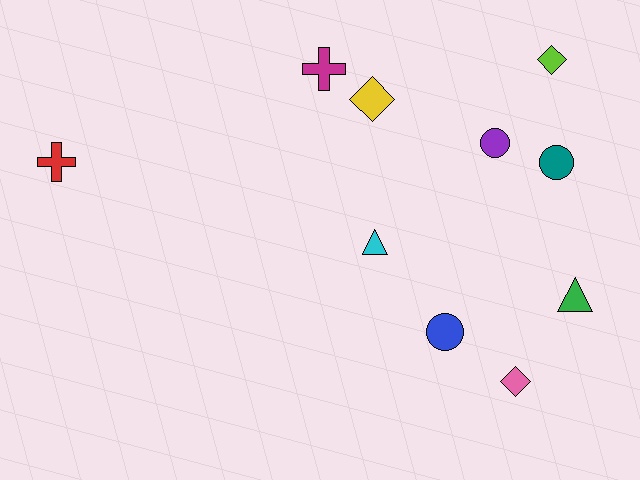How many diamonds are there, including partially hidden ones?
There are 3 diamonds.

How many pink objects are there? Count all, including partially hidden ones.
There is 1 pink object.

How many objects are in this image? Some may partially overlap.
There are 10 objects.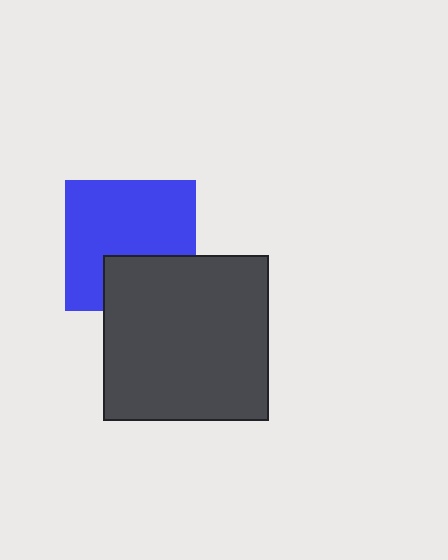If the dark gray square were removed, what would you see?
You would see the complete blue square.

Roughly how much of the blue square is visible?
Most of it is visible (roughly 70%).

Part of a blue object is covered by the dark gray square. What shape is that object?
It is a square.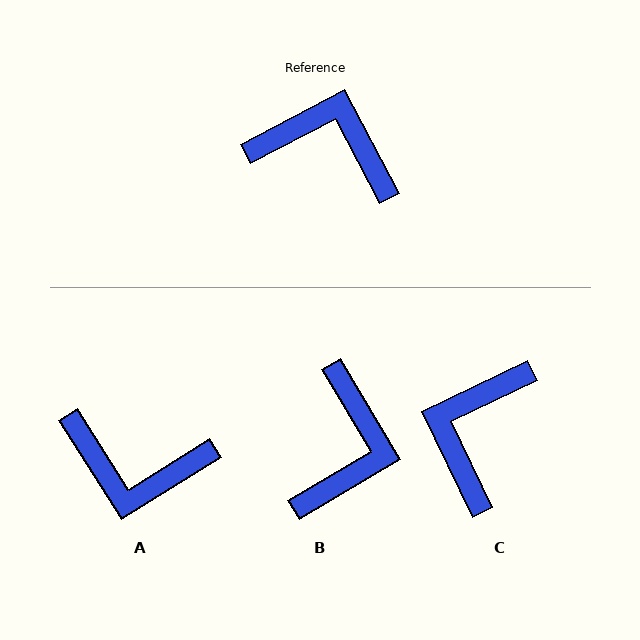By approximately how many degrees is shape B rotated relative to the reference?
Approximately 87 degrees clockwise.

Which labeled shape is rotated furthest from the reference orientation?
A, about 176 degrees away.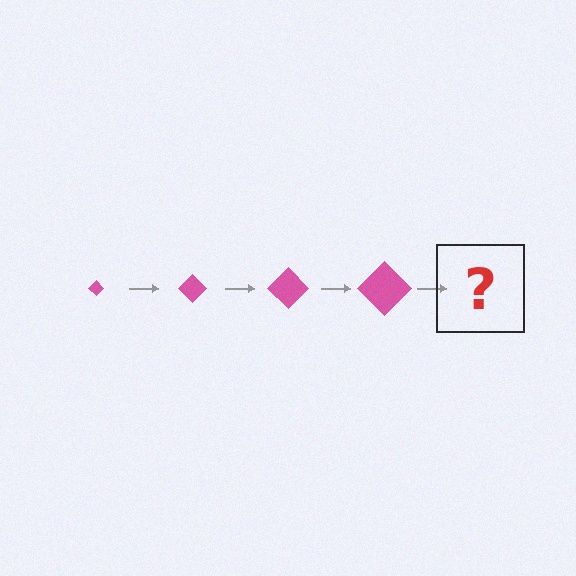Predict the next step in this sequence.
The next step is a pink diamond, larger than the previous one.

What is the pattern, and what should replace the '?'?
The pattern is that the diamond gets progressively larger each step. The '?' should be a pink diamond, larger than the previous one.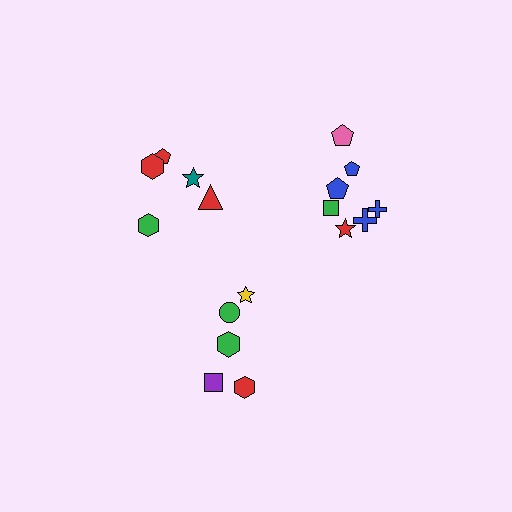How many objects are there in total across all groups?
There are 17 objects.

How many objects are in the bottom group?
There are 5 objects.